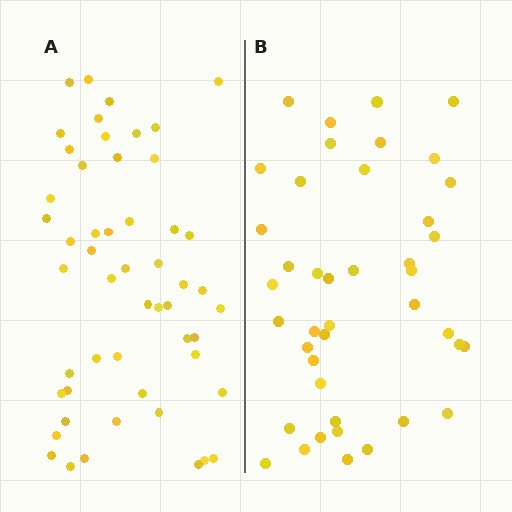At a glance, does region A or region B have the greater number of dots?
Region A (the left region) has more dots.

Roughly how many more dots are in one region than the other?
Region A has roughly 10 or so more dots than region B.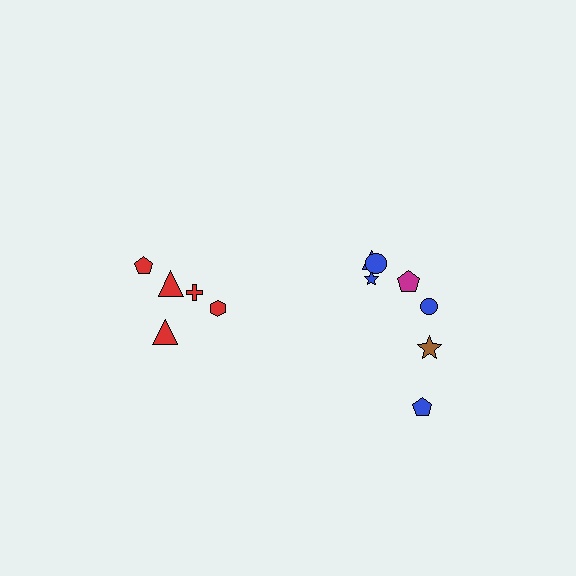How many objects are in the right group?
There are 7 objects.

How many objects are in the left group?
There are 5 objects.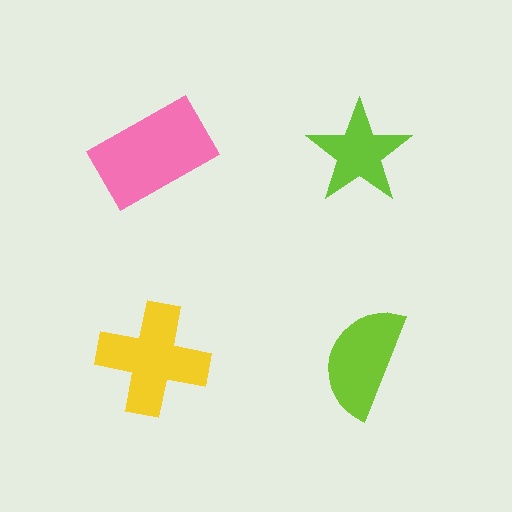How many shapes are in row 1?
2 shapes.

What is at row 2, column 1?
A yellow cross.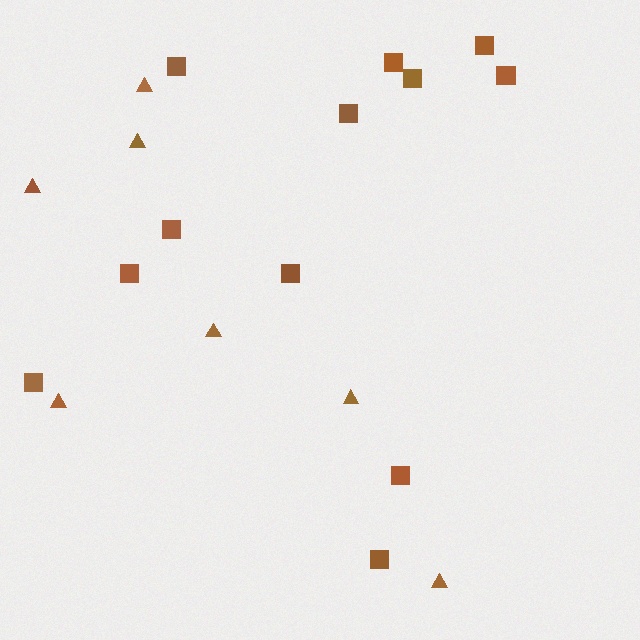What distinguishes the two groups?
There are 2 groups: one group of squares (12) and one group of triangles (7).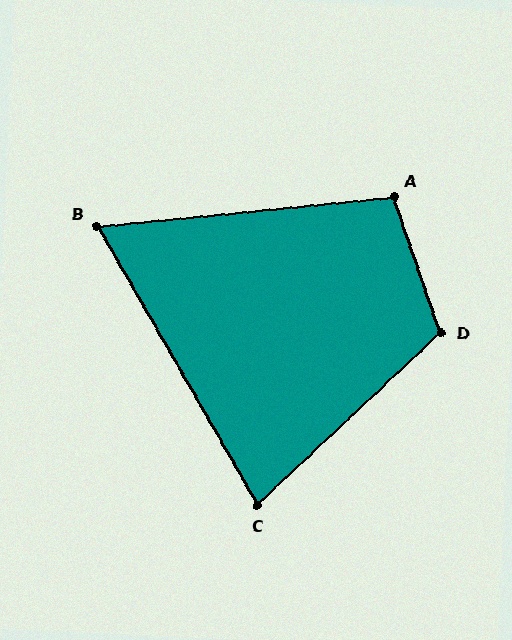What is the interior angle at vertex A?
Approximately 103 degrees (obtuse).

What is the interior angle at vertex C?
Approximately 77 degrees (acute).